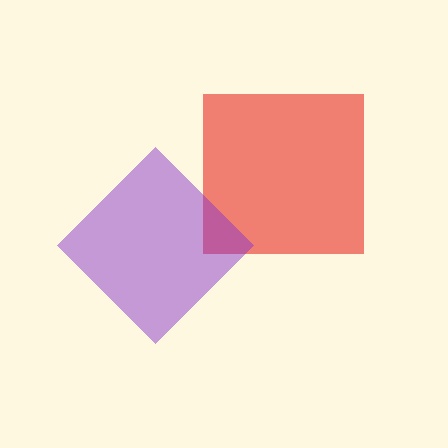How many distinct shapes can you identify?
There are 2 distinct shapes: a red square, a purple diamond.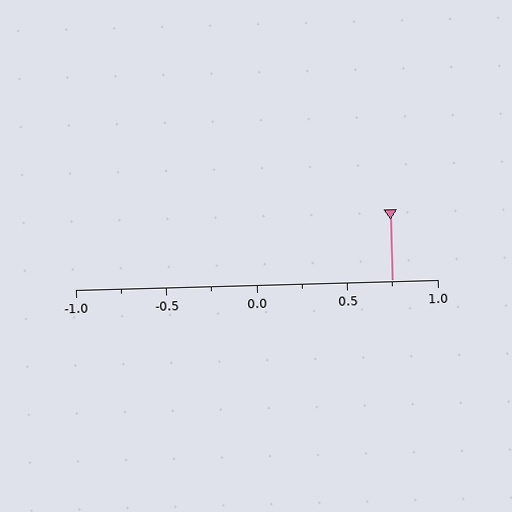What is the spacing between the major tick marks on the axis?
The major ticks are spaced 0.5 apart.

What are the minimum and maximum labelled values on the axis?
The axis runs from -1.0 to 1.0.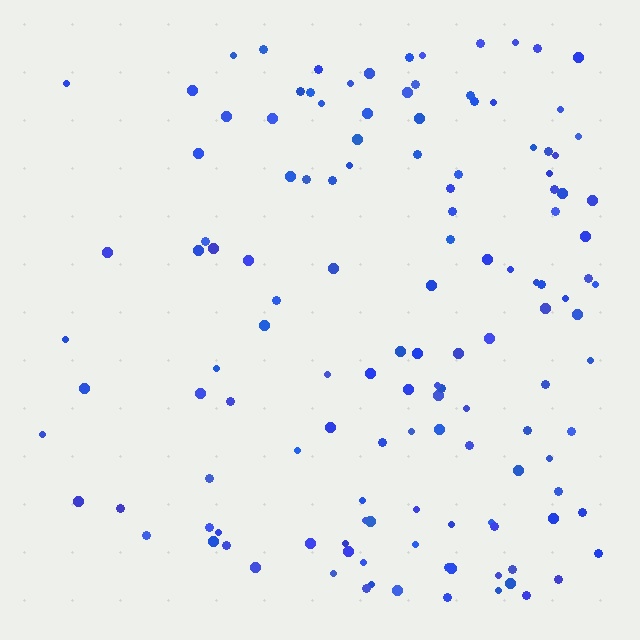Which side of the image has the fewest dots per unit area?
The left.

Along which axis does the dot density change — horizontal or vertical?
Horizontal.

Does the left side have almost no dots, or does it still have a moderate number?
Still a moderate number, just noticeably fewer than the right.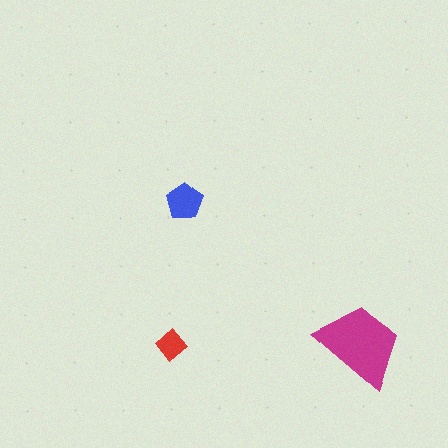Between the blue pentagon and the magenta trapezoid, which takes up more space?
The magenta trapezoid.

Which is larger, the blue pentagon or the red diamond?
The blue pentagon.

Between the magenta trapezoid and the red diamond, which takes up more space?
The magenta trapezoid.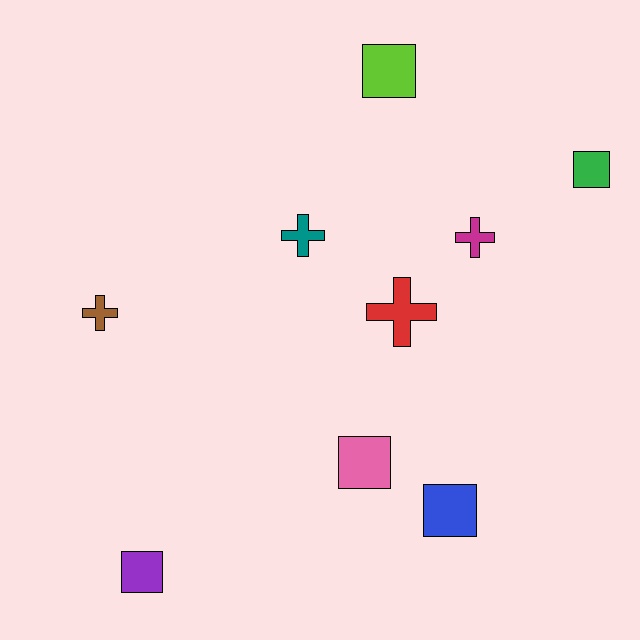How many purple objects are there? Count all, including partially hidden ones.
There is 1 purple object.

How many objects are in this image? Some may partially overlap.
There are 9 objects.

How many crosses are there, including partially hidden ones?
There are 4 crosses.